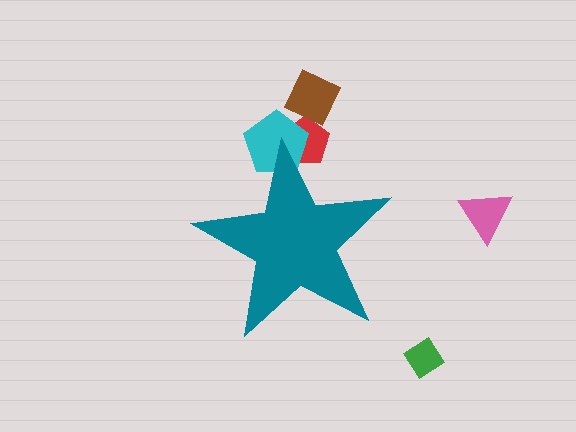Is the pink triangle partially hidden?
No, the pink triangle is fully visible.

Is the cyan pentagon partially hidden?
Yes, the cyan pentagon is partially hidden behind the teal star.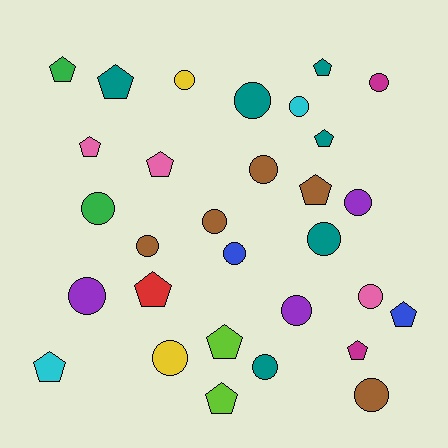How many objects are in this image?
There are 30 objects.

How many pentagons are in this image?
There are 13 pentagons.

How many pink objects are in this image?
There are 3 pink objects.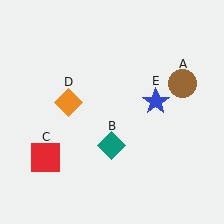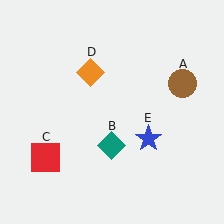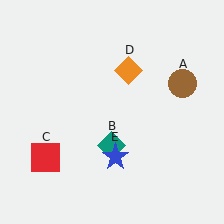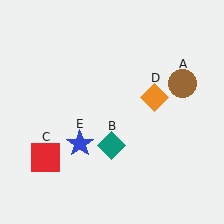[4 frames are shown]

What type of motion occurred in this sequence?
The orange diamond (object D), blue star (object E) rotated clockwise around the center of the scene.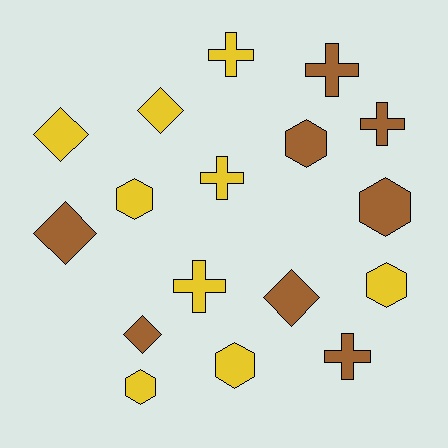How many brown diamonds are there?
There are 3 brown diamonds.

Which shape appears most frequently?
Hexagon, with 6 objects.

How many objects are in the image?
There are 17 objects.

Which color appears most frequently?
Yellow, with 9 objects.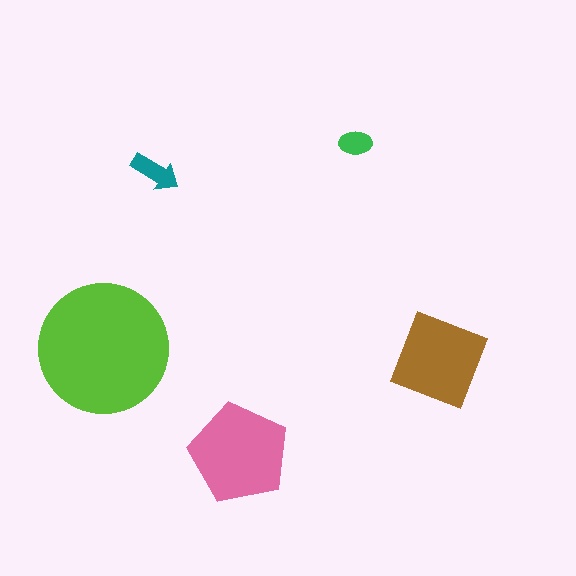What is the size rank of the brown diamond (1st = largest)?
3rd.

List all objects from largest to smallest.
The lime circle, the pink pentagon, the brown diamond, the teal arrow, the green ellipse.